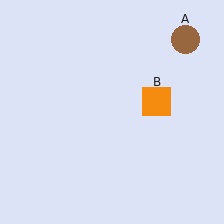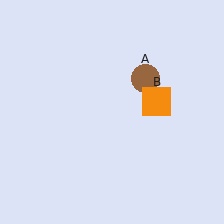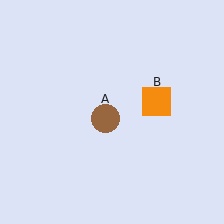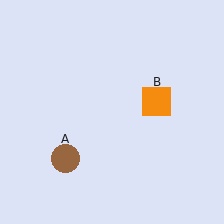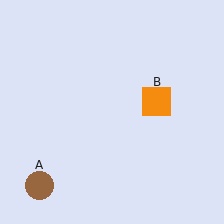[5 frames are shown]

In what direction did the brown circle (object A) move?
The brown circle (object A) moved down and to the left.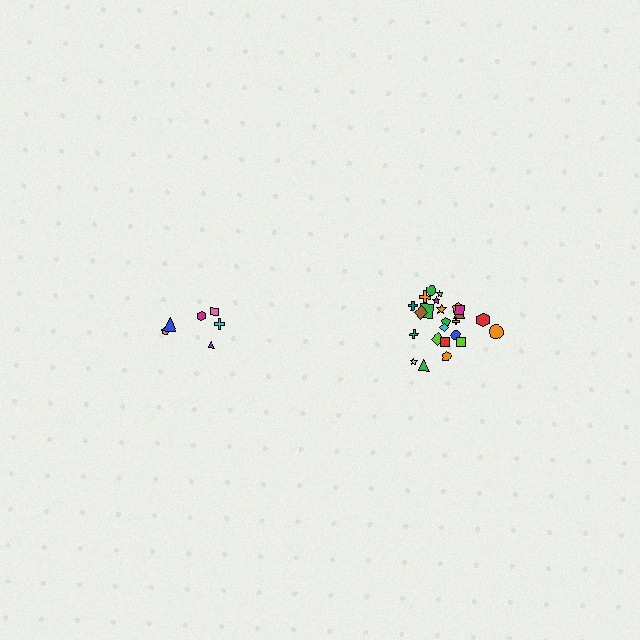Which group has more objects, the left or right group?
The right group.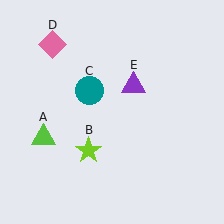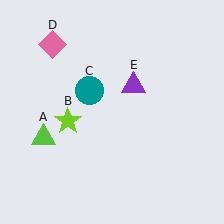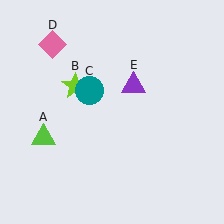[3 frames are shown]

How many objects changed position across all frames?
1 object changed position: lime star (object B).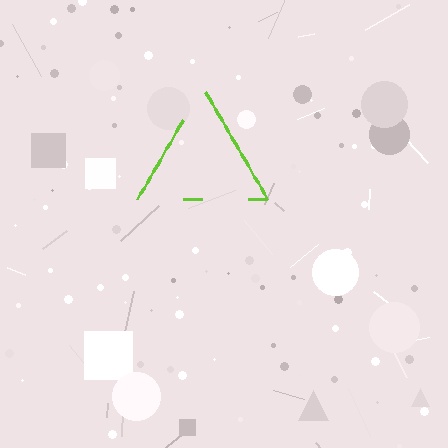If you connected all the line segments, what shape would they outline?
They would outline a triangle.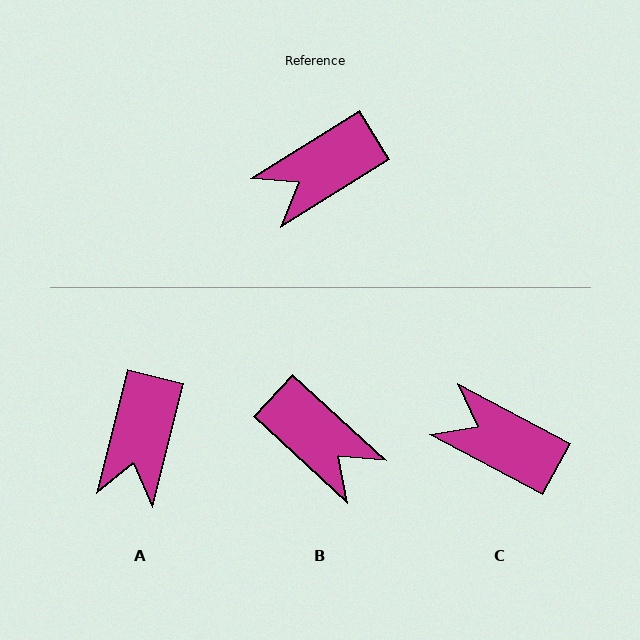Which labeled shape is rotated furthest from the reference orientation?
B, about 105 degrees away.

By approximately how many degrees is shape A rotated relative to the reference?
Approximately 44 degrees counter-clockwise.